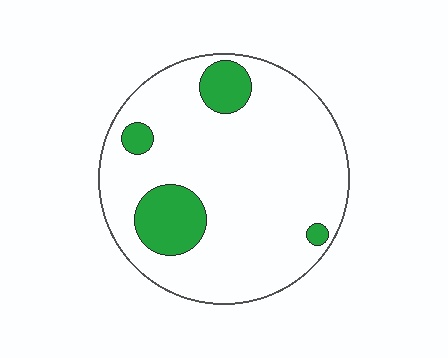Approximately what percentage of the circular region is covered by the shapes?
Approximately 15%.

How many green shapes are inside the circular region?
4.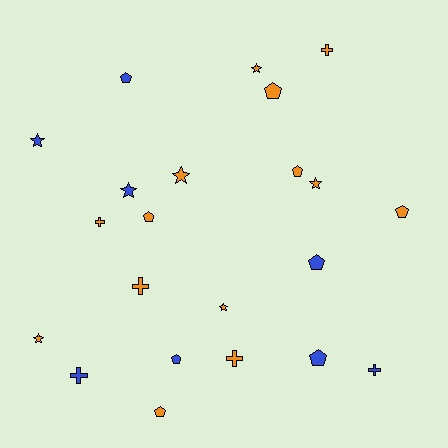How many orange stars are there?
There are 5 orange stars.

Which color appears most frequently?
Orange, with 14 objects.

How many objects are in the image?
There are 22 objects.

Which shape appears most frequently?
Pentagon, with 9 objects.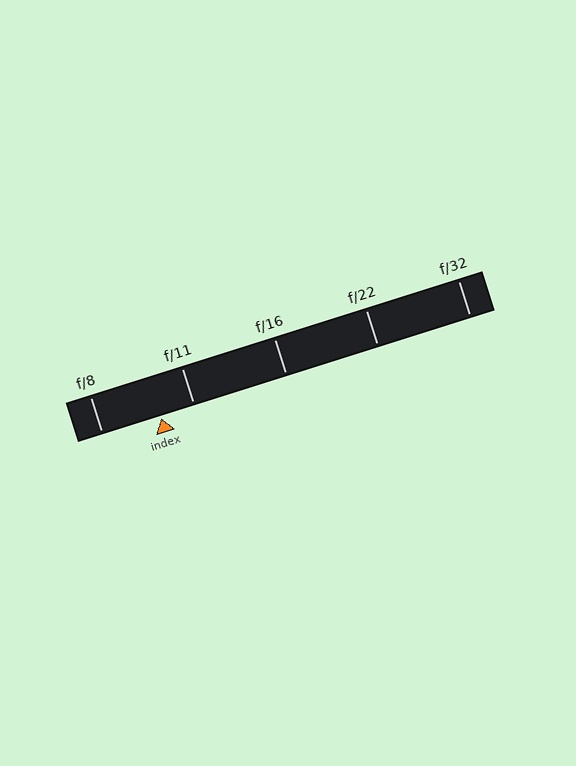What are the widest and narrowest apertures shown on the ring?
The widest aperture shown is f/8 and the narrowest is f/32.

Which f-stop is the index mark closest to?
The index mark is closest to f/11.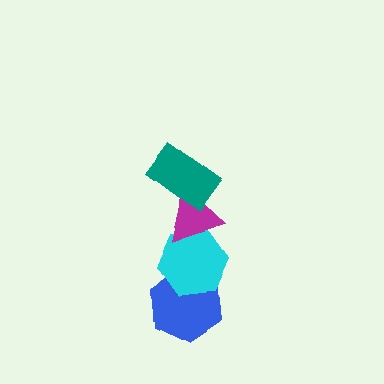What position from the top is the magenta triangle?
The magenta triangle is 2nd from the top.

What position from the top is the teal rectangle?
The teal rectangle is 1st from the top.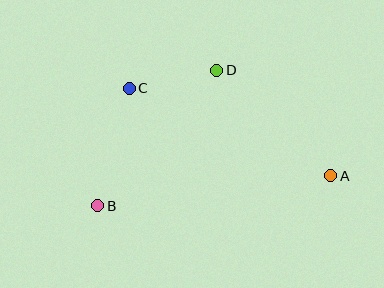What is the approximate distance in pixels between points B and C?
The distance between B and C is approximately 121 pixels.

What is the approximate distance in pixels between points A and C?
The distance between A and C is approximately 220 pixels.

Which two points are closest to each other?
Points C and D are closest to each other.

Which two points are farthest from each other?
Points A and B are farthest from each other.